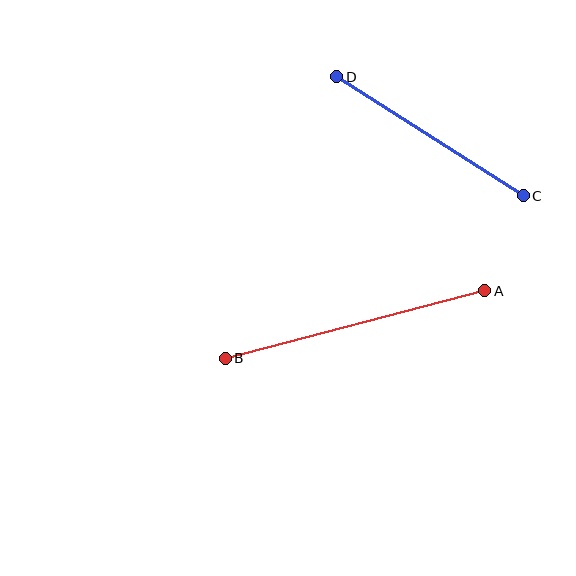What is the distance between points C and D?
The distance is approximately 221 pixels.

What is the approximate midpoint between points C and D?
The midpoint is at approximately (430, 136) pixels.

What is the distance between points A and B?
The distance is approximately 268 pixels.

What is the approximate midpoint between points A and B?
The midpoint is at approximately (355, 325) pixels.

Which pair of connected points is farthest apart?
Points A and B are farthest apart.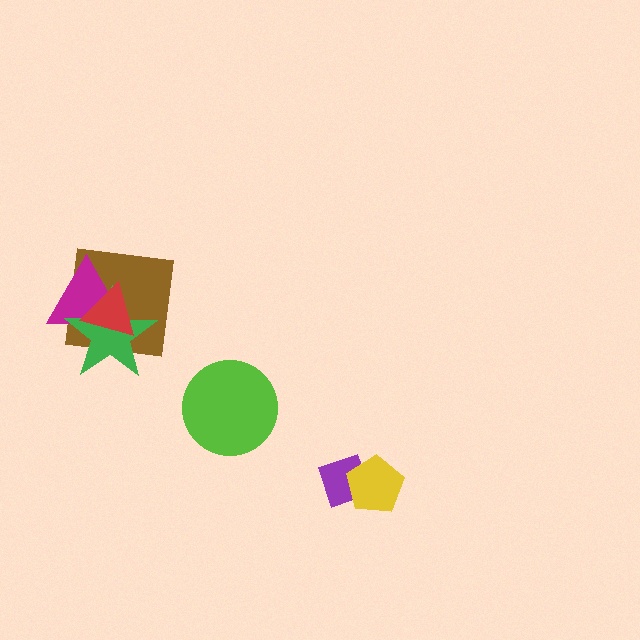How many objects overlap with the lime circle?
0 objects overlap with the lime circle.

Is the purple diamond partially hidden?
Yes, it is partially covered by another shape.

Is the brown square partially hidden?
Yes, it is partially covered by another shape.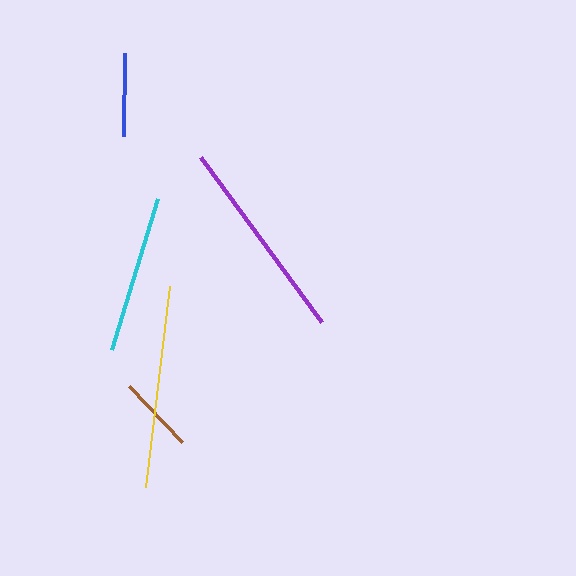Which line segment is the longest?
The purple line is the longest at approximately 205 pixels.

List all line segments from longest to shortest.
From longest to shortest: purple, yellow, cyan, blue, brown.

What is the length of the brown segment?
The brown segment is approximately 77 pixels long.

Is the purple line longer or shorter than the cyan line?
The purple line is longer than the cyan line.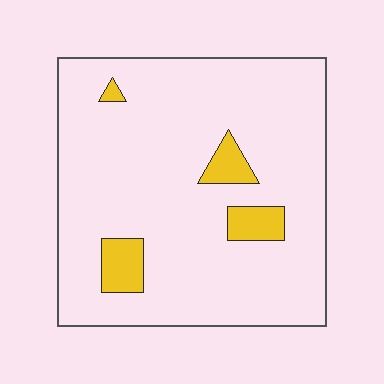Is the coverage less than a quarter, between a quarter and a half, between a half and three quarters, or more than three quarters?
Less than a quarter.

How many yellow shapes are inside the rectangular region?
4.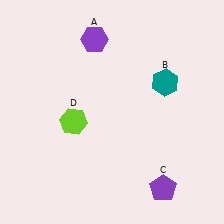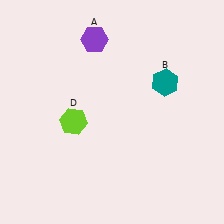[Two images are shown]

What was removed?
The purple pentagon (C) was removed in Image 2.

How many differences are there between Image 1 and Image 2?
There is 1 difference between the two images.